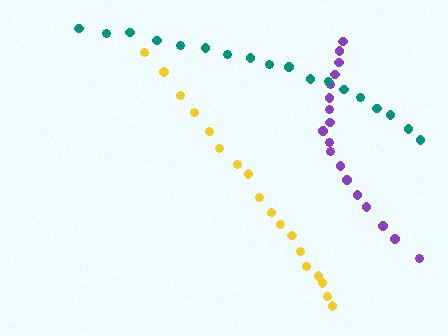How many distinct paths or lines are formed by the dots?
There are 3 distinct paths.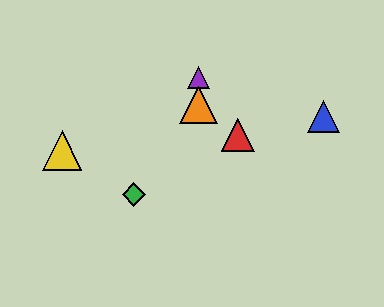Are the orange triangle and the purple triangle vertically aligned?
Yes, both are at x≈198.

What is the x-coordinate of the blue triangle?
The blue triangle is at x≈323.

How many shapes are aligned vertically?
2 shapes (the purple triangle, the orange triangle) are aligned vertically.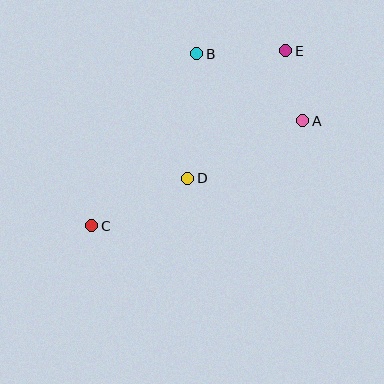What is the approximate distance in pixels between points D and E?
The distance between D and E is approximately 161 pixels.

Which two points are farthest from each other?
Points C and E are farthest from each other.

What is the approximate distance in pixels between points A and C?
The distance between A and C is approximately 236 pixels.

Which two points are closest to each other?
Points A and E are closest to each other.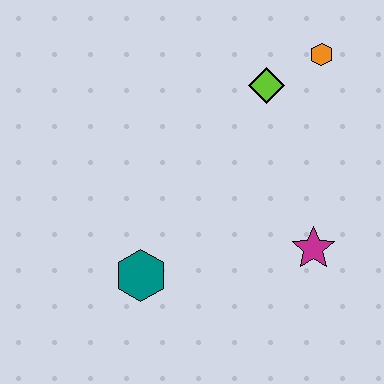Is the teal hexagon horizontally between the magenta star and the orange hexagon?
No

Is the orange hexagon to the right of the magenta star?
Yes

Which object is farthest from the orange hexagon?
The teal hexagon is farthest from the orange hexagon.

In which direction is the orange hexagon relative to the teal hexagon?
The orange hexagon is above the teal hexagon.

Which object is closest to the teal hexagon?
The magenta star is closest to the teal hexagon.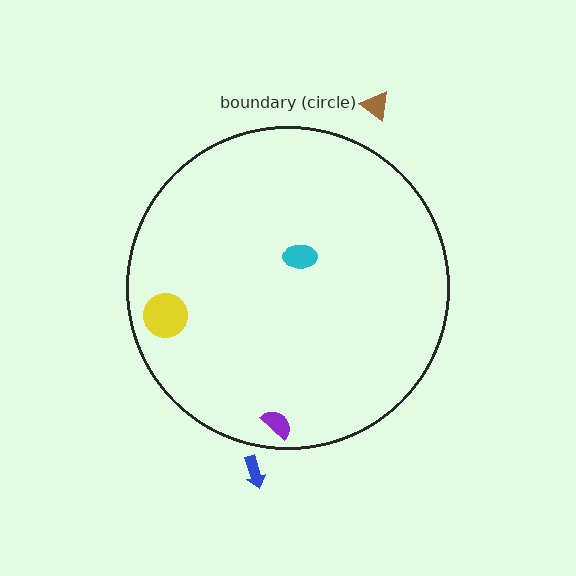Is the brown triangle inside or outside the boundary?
Outside.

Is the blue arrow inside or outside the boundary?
Outside.